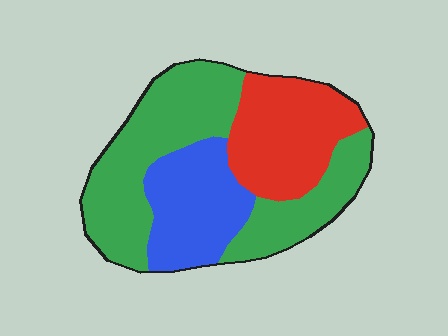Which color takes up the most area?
Green, at roughly 50%.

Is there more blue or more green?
Green.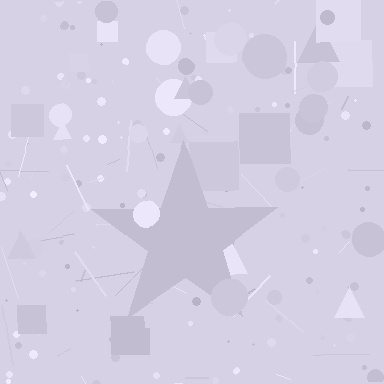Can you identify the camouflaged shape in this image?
The camouflaged shape is a star.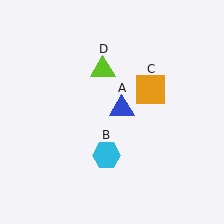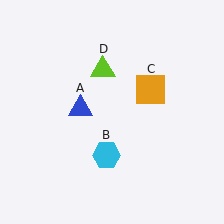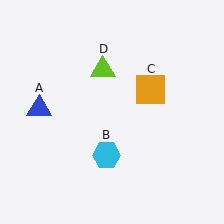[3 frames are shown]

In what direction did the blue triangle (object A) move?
The blue triangle (object A) moved left.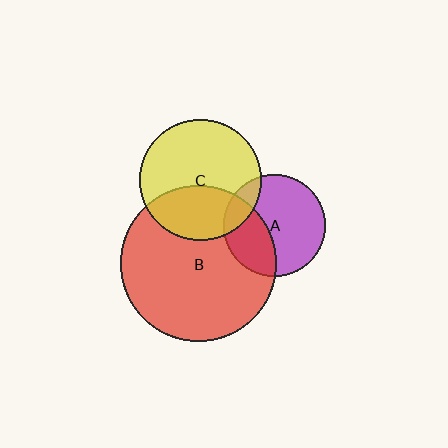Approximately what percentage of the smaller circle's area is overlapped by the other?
Approximately 35%.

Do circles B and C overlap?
Yes.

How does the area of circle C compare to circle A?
Approximately 1.4 times.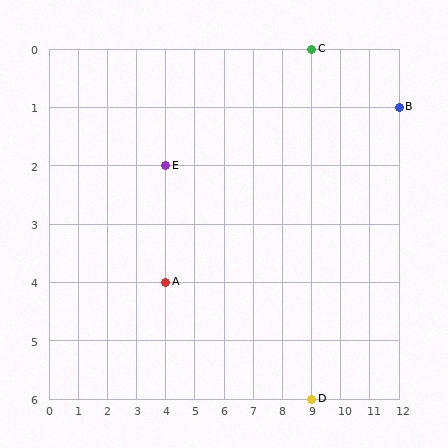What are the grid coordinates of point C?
Point C is at grid coordinates (9, 0).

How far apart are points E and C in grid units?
Points E and C are 5 columns and 2 rows apart (about 5.4 grid units diagonally).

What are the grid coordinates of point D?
Point D is at grid coordinates (9, 6).